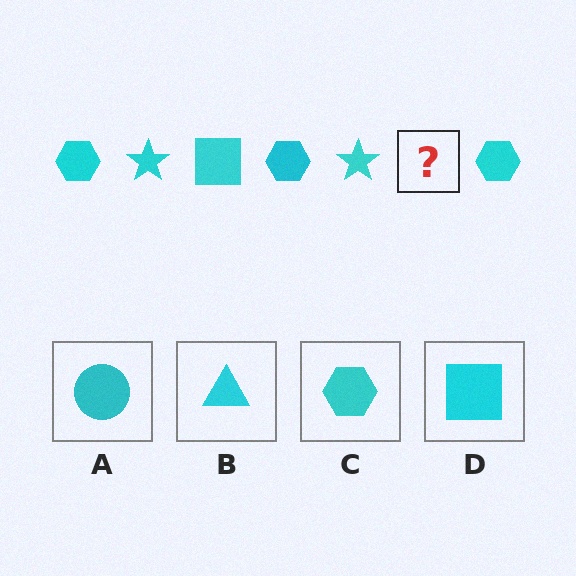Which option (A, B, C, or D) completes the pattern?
D.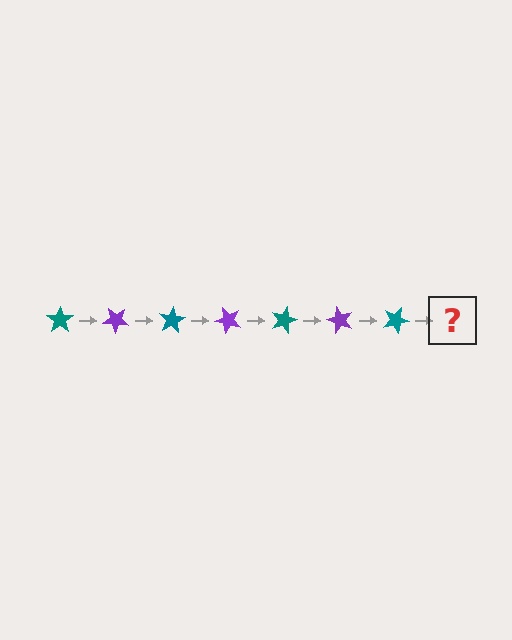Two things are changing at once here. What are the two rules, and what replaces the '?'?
The two rules are that it rotates 40 degrees each step and the color cycles through teal and purple. The '?' should be a purple star, rotated 280 degrees from the start.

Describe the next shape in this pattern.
It should be a purple star, rotated 280 degrees from the start.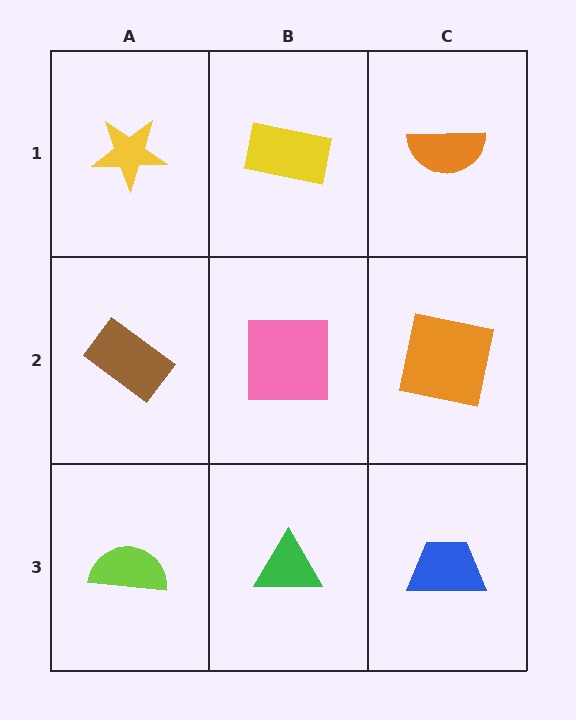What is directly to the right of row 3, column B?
A blue trapezoid.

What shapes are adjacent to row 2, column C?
An orange semicircle (row 1, column C), a blue trapezoid (row 3, column C), a pink square (row 2, column B).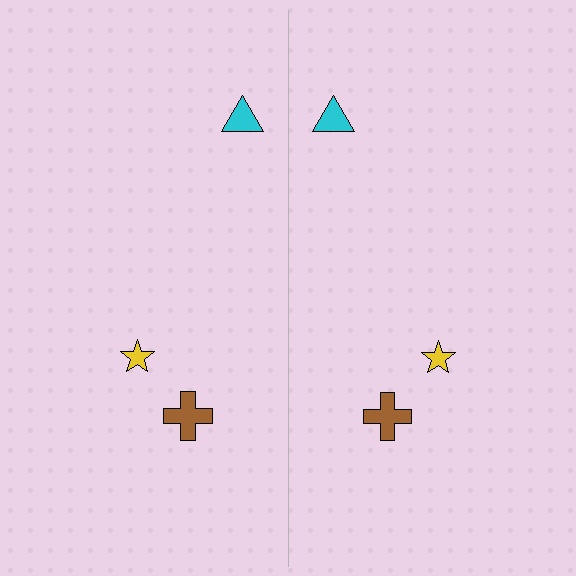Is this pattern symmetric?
Yes, this pattern has bilateral (reflection) symmetry.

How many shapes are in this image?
There are 6 shapes in this image.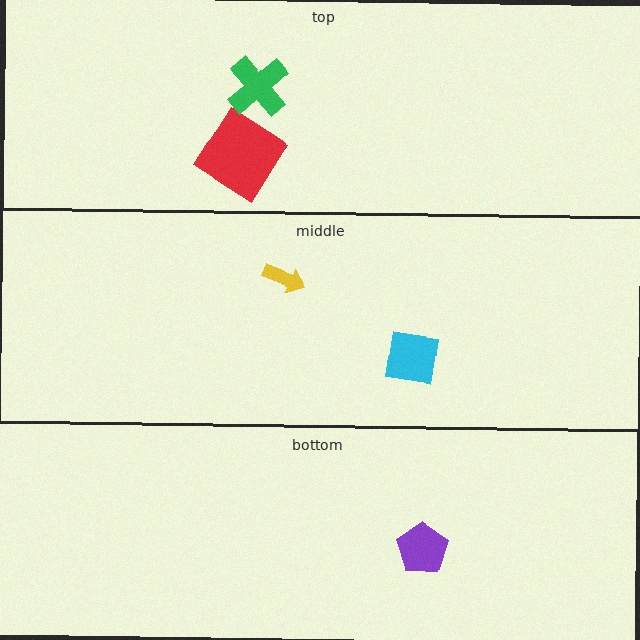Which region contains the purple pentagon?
The bottom region.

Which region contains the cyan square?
The middle region.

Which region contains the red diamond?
The top region.